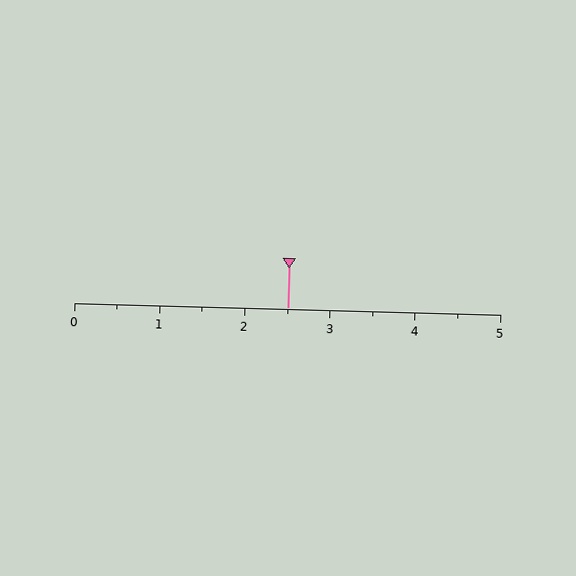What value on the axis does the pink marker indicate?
The marker indicates approximately 2.5.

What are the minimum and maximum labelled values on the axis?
The axis runs from 0 to 5.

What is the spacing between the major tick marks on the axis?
The major ticks are spaced 1 apart.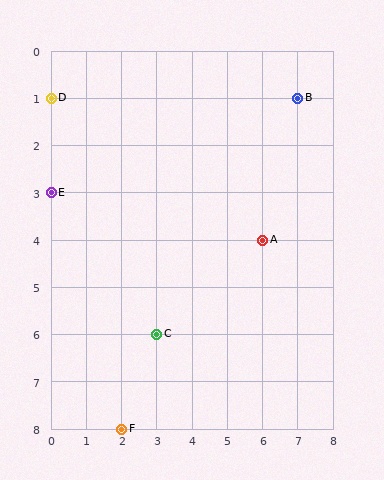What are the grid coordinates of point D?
Point D is at grid coordinates (0, 1).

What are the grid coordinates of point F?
Point F is at grid coordinates (2, 8).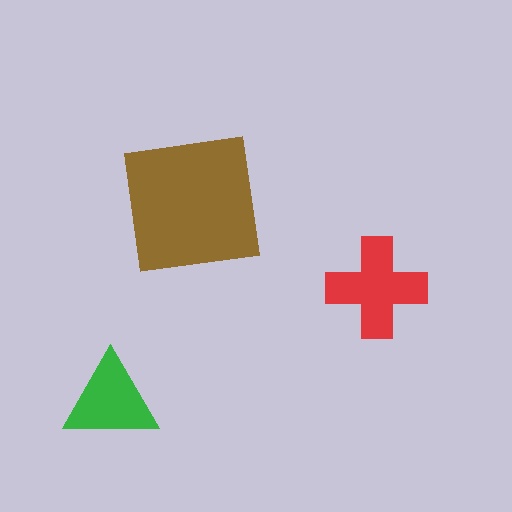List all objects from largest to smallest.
The brown square, the red cross, the green triangle.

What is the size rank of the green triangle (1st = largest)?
3rd.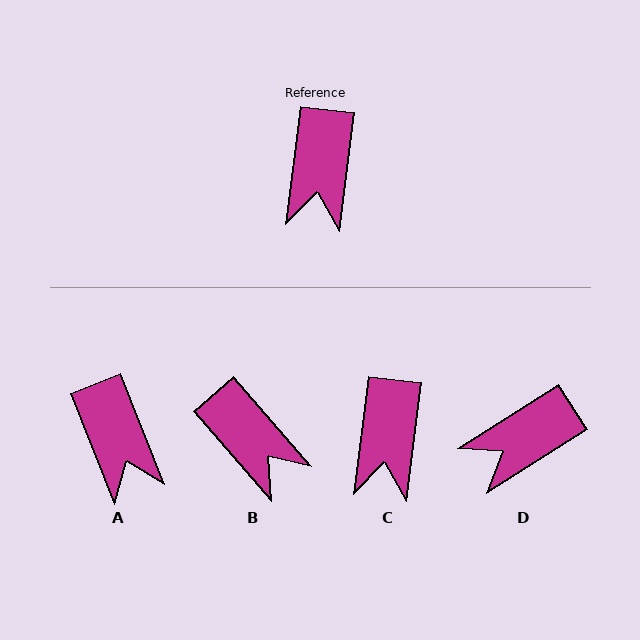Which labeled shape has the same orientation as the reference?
C.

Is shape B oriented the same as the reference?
No, it is off by about 48 degrees.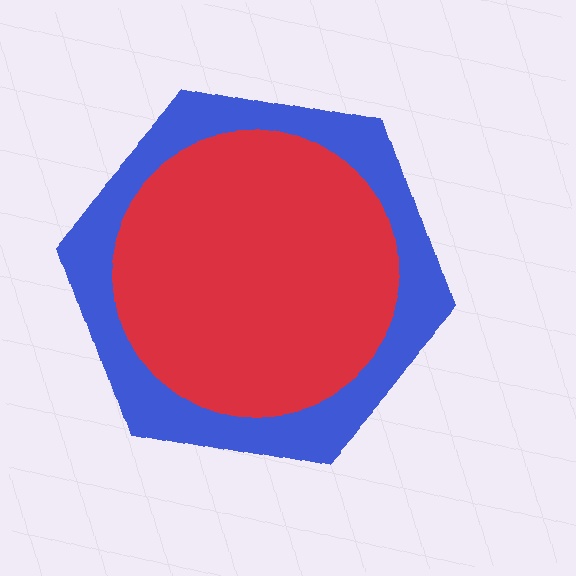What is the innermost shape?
The red circle.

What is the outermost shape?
The blue hexagon.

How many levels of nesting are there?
2.